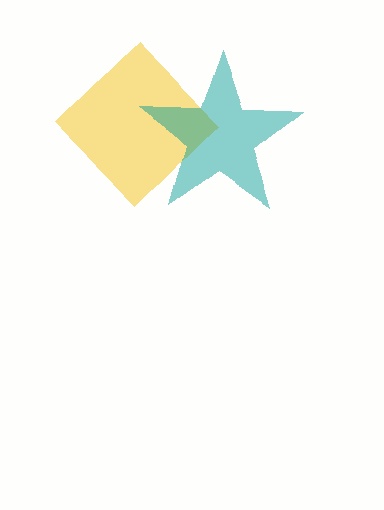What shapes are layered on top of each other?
The layered shapes are: a yellow diamond, a teal star.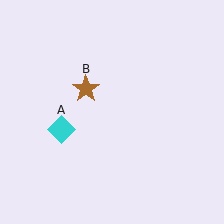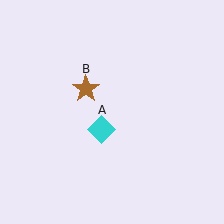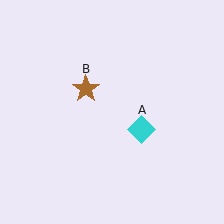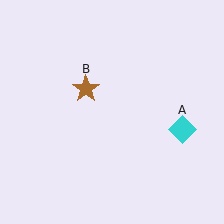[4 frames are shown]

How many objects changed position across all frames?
1 object changed position: cyan diamond (object A).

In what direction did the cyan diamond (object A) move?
The cyan diamond (object A) moved right.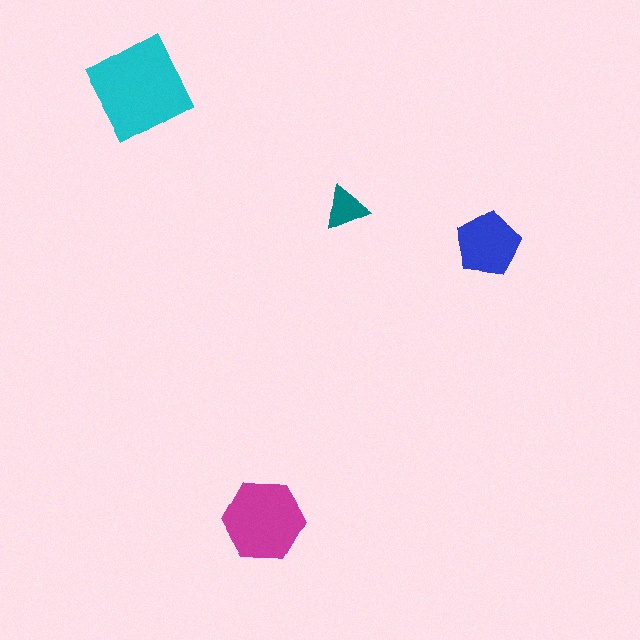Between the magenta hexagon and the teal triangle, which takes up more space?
The magenta hexagon.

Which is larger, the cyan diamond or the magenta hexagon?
The cyan diamond.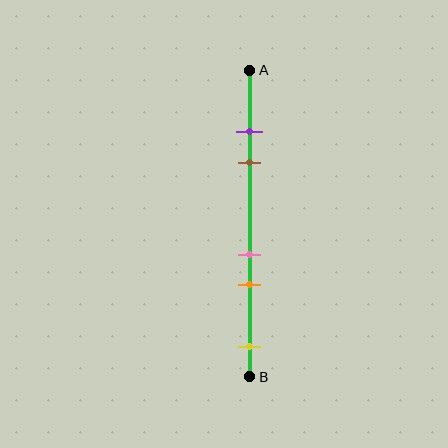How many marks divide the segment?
There are 5 marks dividing the segment.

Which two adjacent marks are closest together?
The purple and brown marks are the closest adjacent pair.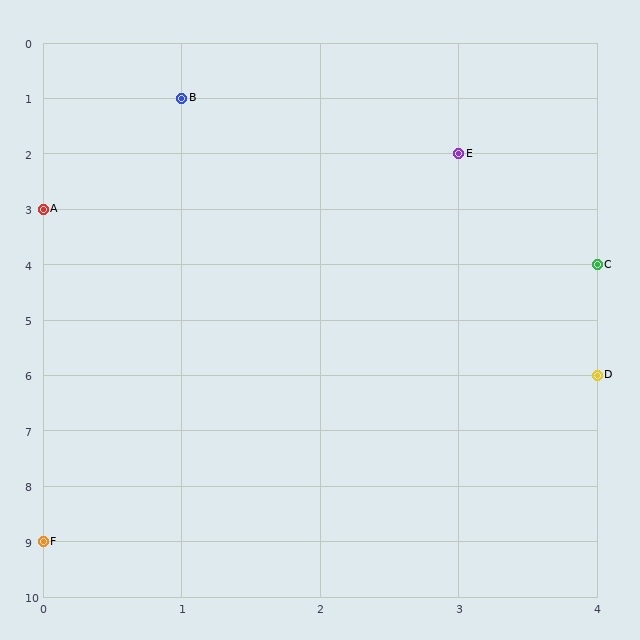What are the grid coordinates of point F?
Point F is at grid coordinates (0, 9).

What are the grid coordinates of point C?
Point C is at grid coordinates (4, 4).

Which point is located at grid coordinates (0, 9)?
Point F is at (0, 9).